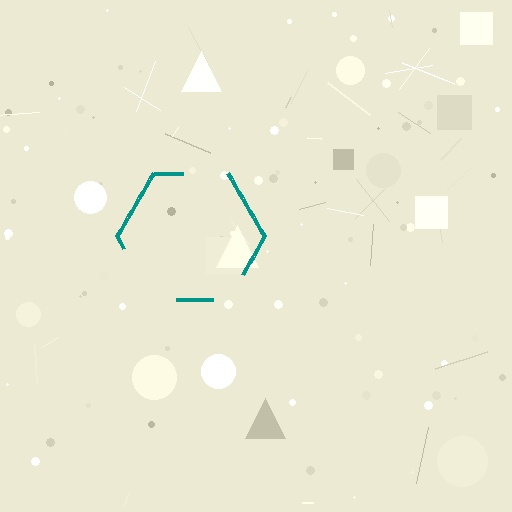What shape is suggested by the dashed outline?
The dashed outline suggests a hexagon.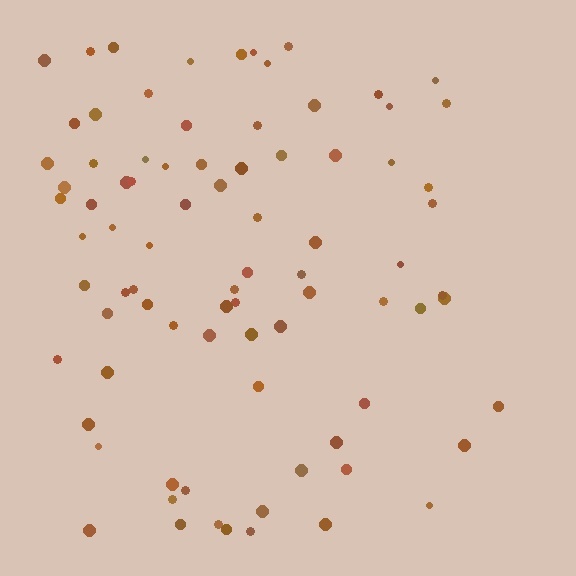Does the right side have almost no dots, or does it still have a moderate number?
Still a moderate number, just noticeably fewer than the left.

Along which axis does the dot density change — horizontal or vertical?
Horizontal.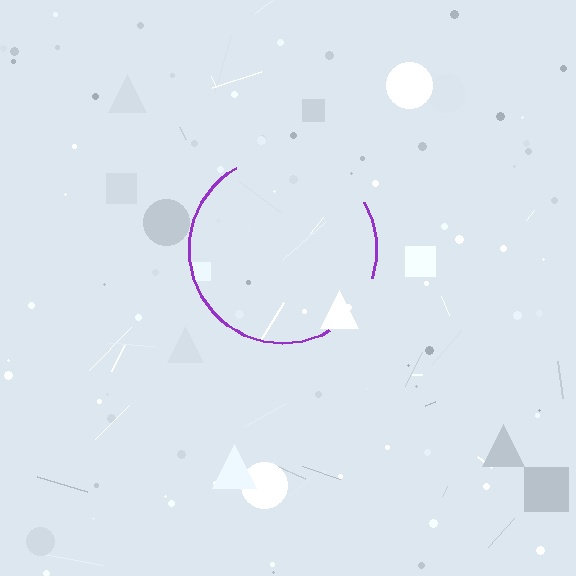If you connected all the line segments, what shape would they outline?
They would outline a circle.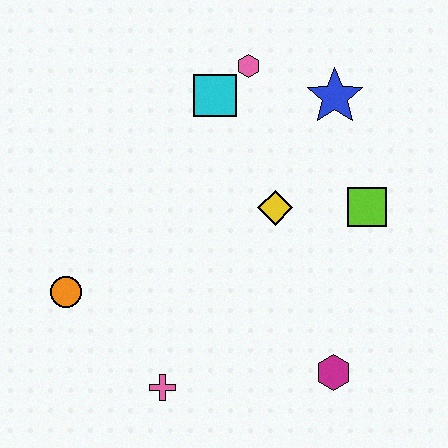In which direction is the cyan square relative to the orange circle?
The cyan square is above the orange circle.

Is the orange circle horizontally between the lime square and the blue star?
No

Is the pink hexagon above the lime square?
Yes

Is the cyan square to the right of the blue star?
No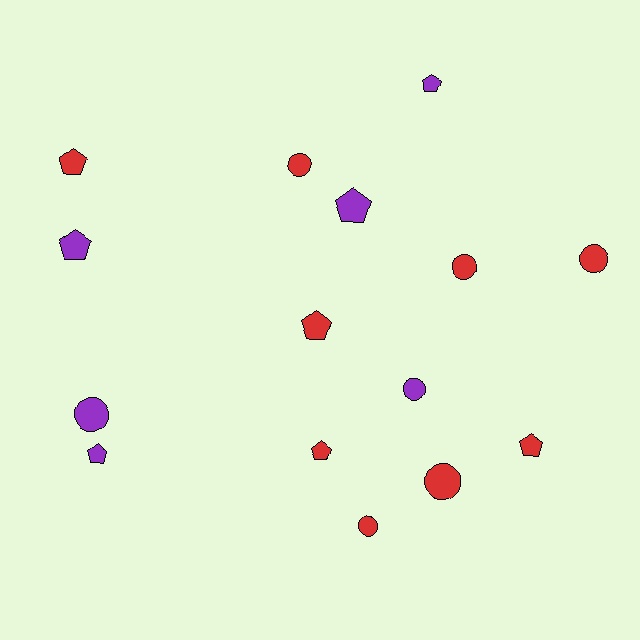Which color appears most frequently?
Red, with 9 objects.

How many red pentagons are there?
There are 4 red pentagons.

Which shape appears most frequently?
Pentagon, with 8 objects.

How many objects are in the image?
There are 15 objects.